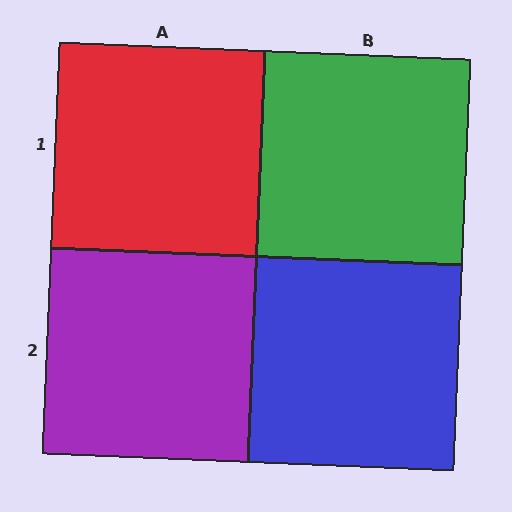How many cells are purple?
1 cell is purple.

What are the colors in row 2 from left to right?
Purple, blue.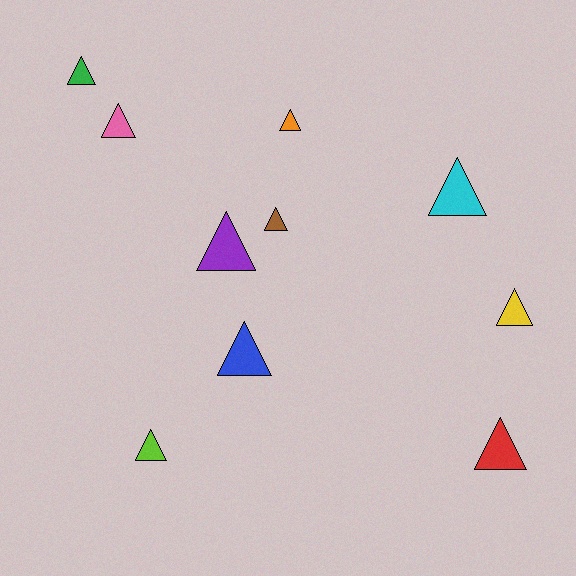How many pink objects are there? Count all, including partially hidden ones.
There is 1 pink object.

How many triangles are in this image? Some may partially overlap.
There are 10 triangles.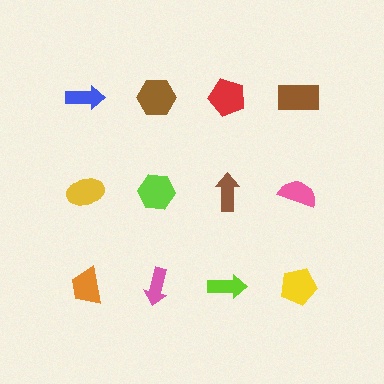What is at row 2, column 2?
A lime hexagon.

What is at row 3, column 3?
A lime arrow.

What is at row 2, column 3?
A brown arrow.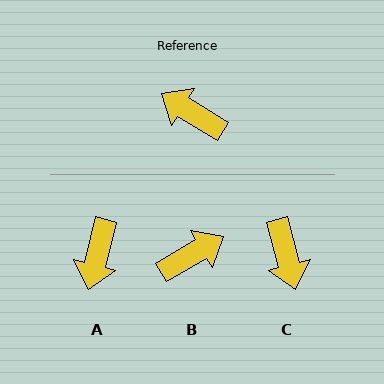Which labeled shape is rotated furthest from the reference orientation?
C, about 136 degrees away.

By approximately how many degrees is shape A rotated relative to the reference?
Approximately 107 degrees counter-clockwise.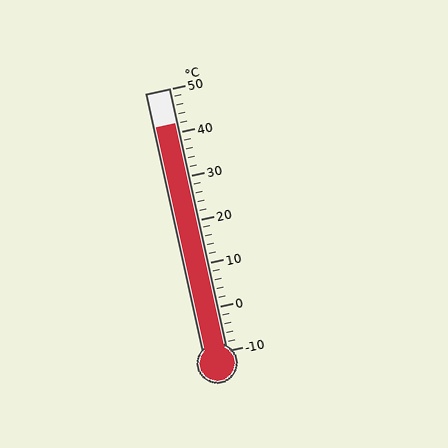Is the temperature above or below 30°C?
The temperature is above 30°C.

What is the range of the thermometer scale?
The thermometer scale ranges from -10°C to 50°C.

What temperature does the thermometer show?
The thermometer shows approximately 42°C.